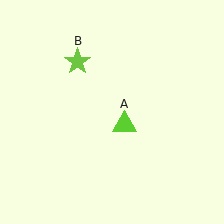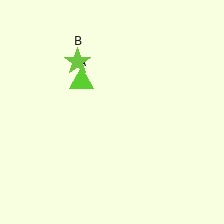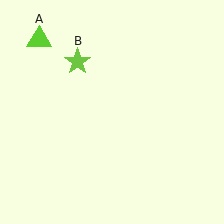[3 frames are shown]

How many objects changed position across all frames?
1 object changed position: lime triangle (object A).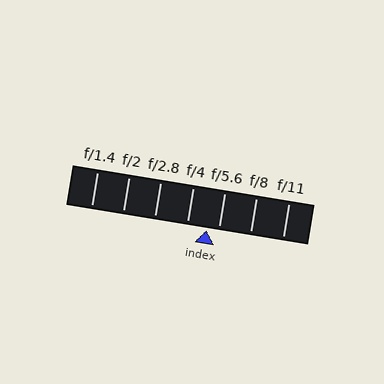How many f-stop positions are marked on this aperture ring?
There are 7 f-stop positions marked.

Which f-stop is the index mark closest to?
The index mark is closest to f/5.6.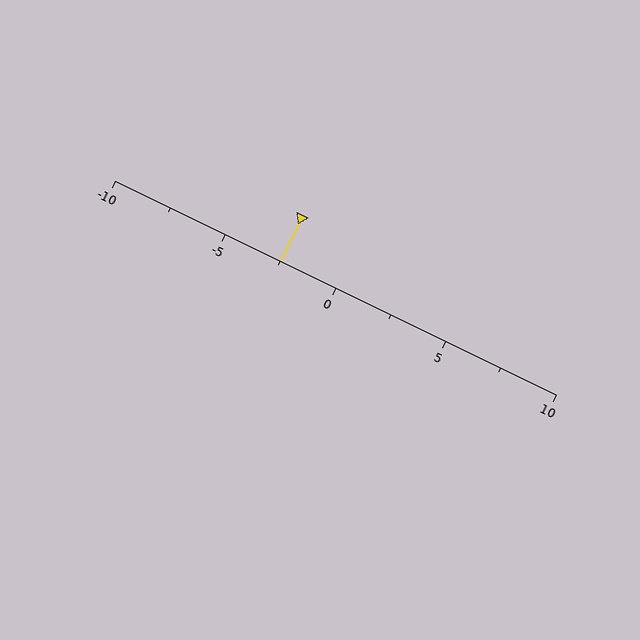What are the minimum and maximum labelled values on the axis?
The axis runs from -10 to 10.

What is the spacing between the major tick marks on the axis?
The major ticks are spaced 5 apart.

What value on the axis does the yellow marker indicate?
The marker indicates approximately -2.5.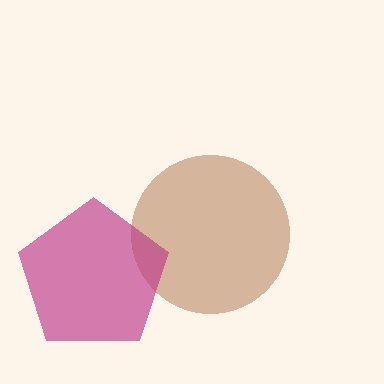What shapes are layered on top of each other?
The layered shapes are: a brown circle, a magenta pentagon.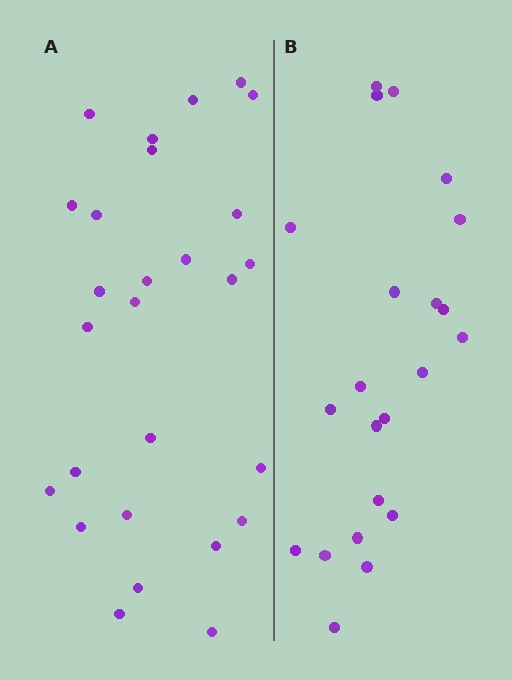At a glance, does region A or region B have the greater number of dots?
Region A (the left region) has more dots.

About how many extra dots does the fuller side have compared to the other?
Region A has about 5 more dots than region B.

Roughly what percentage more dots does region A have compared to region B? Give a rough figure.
About 25% more.